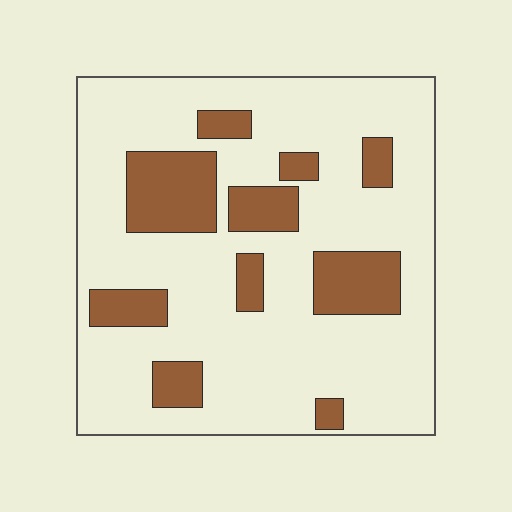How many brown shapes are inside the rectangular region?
10.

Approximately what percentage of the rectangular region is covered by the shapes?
Approximately 20%.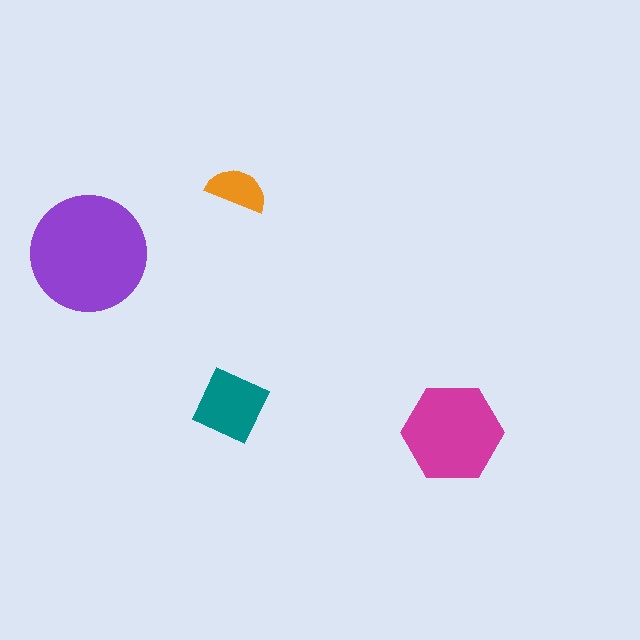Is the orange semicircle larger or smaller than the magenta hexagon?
Smaller.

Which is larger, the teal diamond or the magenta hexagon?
The magenta hexagon.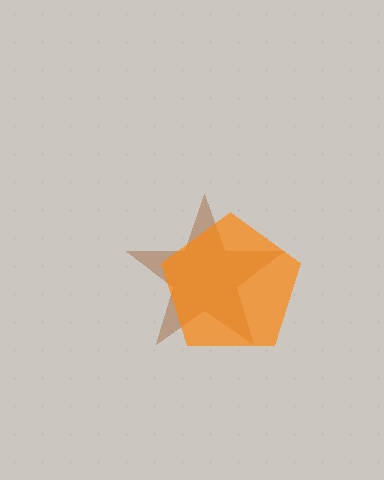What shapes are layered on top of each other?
The layered shapes are: a brown star, an orange pentagon.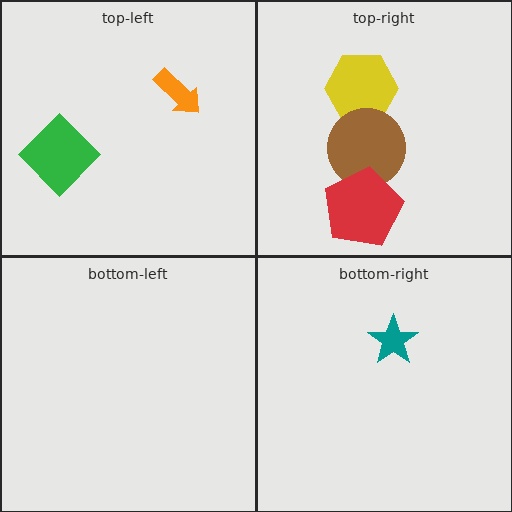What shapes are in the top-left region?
The green diamond, the orange arrow.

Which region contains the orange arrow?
The top-left region.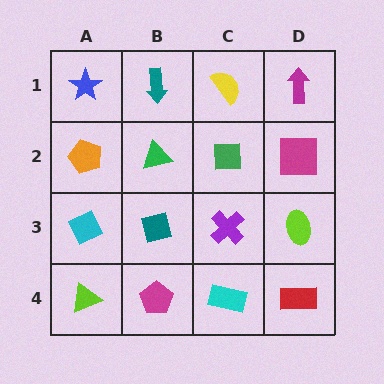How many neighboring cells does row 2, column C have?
4.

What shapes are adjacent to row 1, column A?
An orange pentagon (row 2, column A), a teal arrow (row 1, column B).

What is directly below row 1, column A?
An orange pentagon.